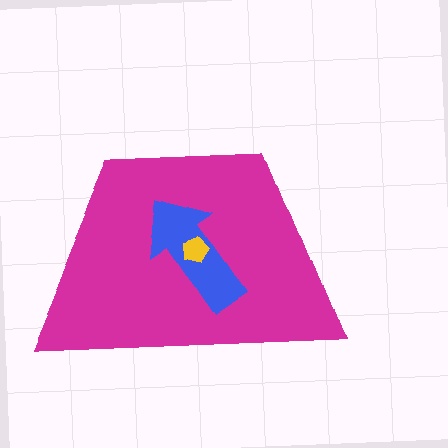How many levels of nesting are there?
3.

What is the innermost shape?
The yellow pentagon.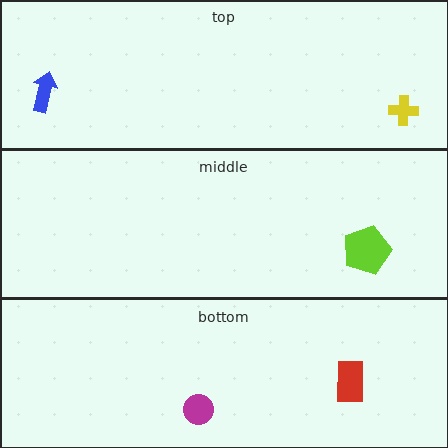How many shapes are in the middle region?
1.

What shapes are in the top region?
The blue arrow, the yellow cross.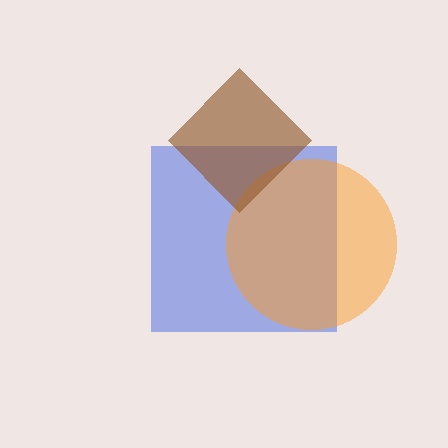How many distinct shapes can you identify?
There are 3 distinct shapes: a blue square, an orange circle, a brown diamond.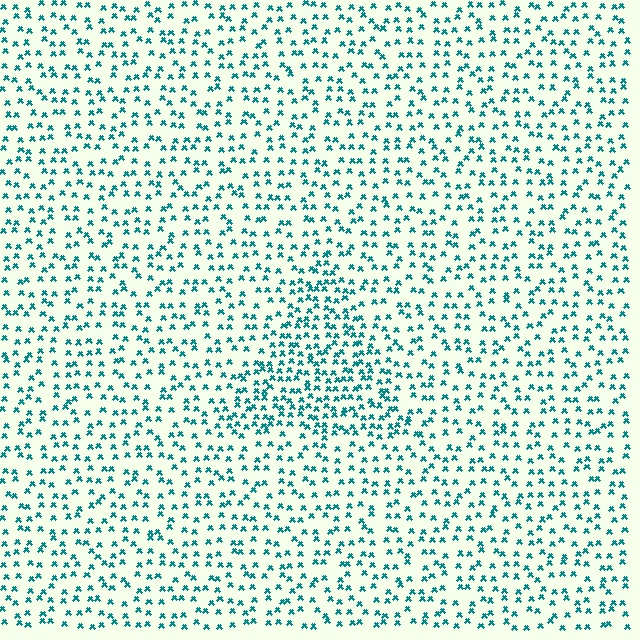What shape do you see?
I see a triangle.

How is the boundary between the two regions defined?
The boundary is defined by a change in element density (approximately 1.8x ratio). All elements are the same color, size, and shape.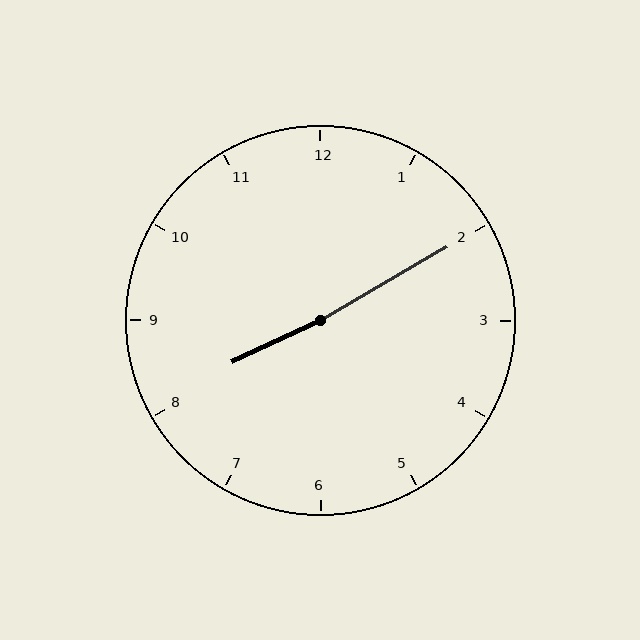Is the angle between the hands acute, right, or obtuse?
It is obtuse.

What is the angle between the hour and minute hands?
Approximately 175 degrees.